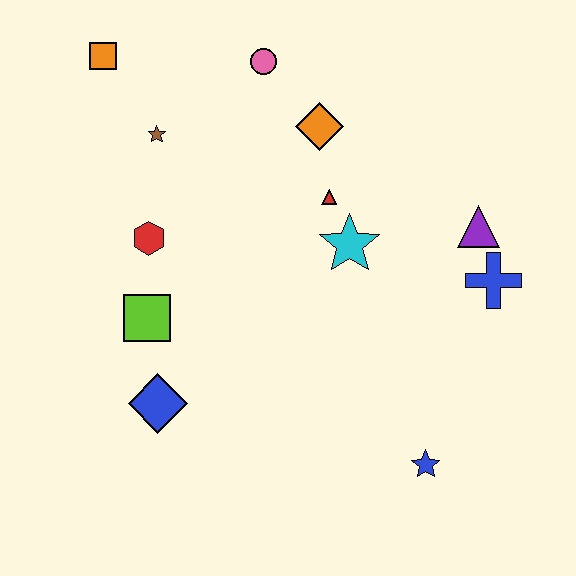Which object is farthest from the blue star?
The orange square is farthest from the blue star.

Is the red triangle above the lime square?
Yes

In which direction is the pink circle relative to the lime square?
The pink circle is above the lime square.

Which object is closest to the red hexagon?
The lime square is closest to the red hexagon.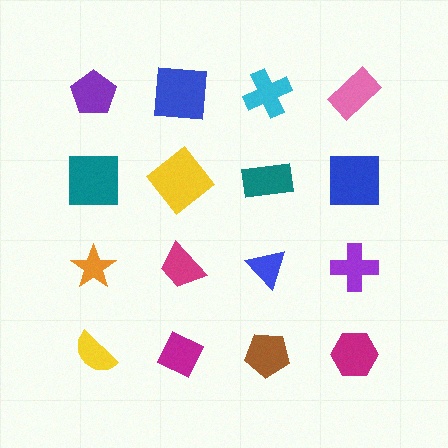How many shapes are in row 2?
4 shapes.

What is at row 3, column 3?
A blue triangle.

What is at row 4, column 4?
A magenta hexagon.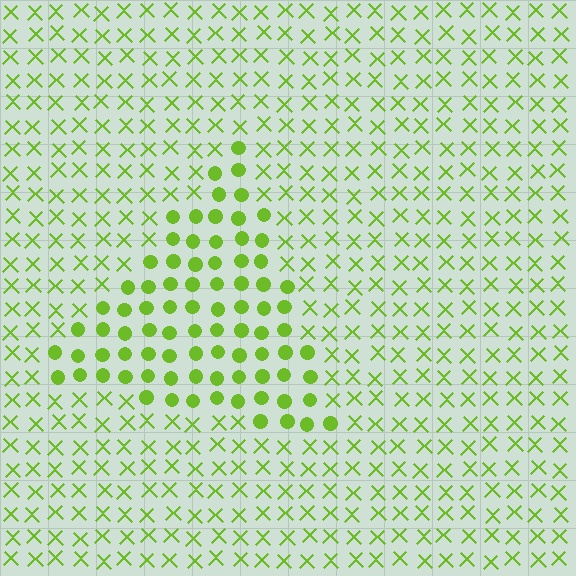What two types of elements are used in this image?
The image uses circles inside the triangle region and X marks outside it.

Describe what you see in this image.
The image is filled with small lime elements arranged in a uniform grid. A triangle-shaped region contains circles, while the surrounding area contains X marks. The boundary is defined purely by the change in element shape.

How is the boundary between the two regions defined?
The boundary is defined by a change in element shape: circles inside vs. X marks outside. All elements share the same color and spacing.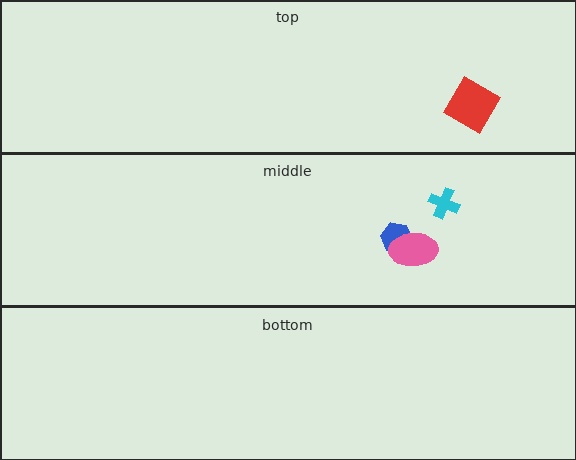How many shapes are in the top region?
1.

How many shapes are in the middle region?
3.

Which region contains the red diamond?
The top region.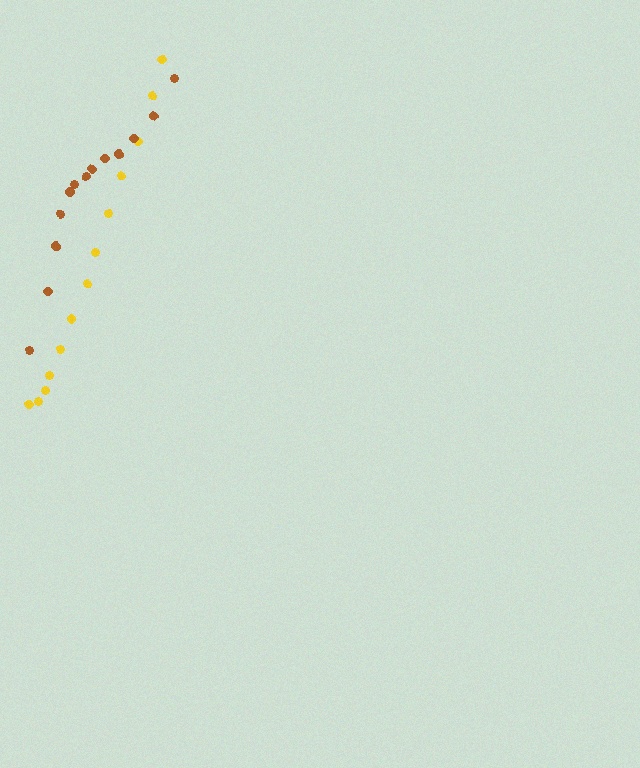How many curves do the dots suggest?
There are 2 distinct paths.